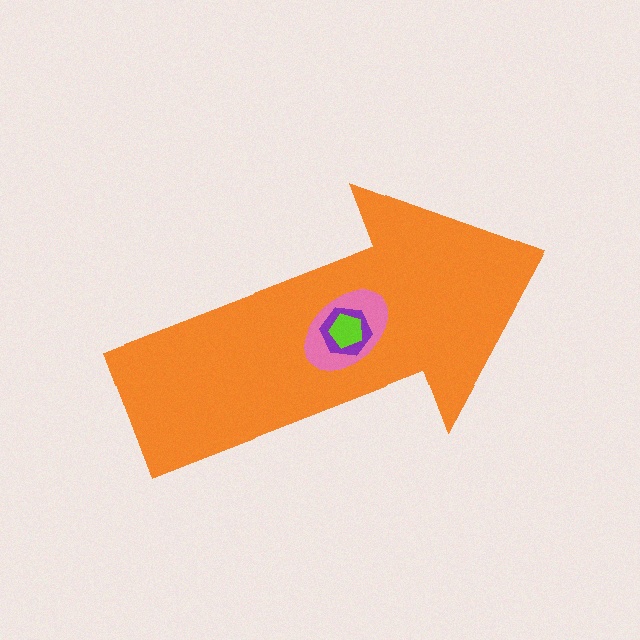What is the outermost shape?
The orange arrow.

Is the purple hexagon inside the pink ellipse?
Yes.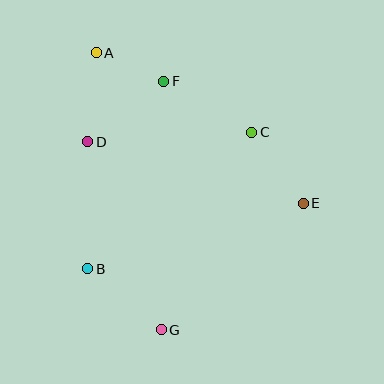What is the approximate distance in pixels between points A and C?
The distance between A and C is approximately 175 pixels.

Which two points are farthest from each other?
Points A and G are farthest from each other.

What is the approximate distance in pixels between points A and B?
The distance between A and B is approximately 216 pixels.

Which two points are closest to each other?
Points A and F are closest to each other.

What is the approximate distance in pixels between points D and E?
The distance between D and E is approximately 224 pixels.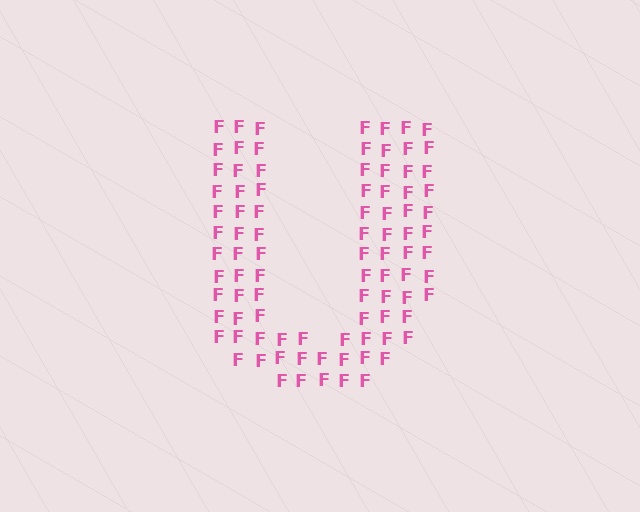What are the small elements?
The small elements are letter F's.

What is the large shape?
The large shape is the letter U.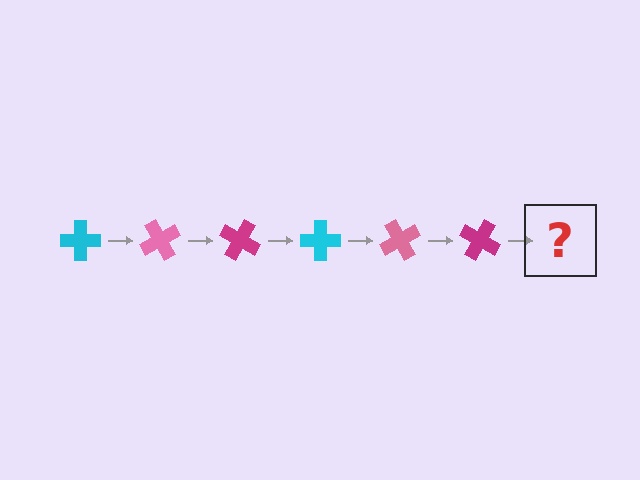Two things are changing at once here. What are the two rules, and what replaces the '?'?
The two rules are that it rotates 60 degrees each step and the color cycles through cyan, pink, and magenta. The '?' should be a cyan cross, rotated 360 degrees from the start.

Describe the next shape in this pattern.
It should be a cyan cross, rotated 360 degrees from the start.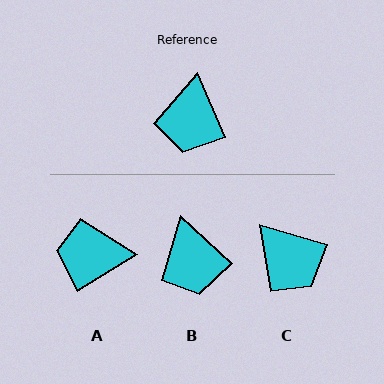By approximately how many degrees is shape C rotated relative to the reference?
Approximately 51 degrees counter-clockwise.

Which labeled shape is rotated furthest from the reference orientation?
A, about 82 degrees away.